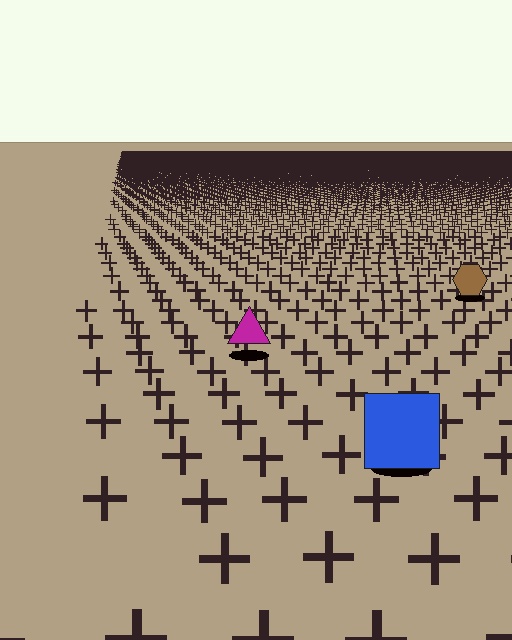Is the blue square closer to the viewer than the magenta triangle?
Yes. The blue square is closer — you can tell from the texture gradient: the ground texture is coarser near it.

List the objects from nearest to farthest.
From nearest to farthest: the blue square, the magenta triangle, the brown hexagon.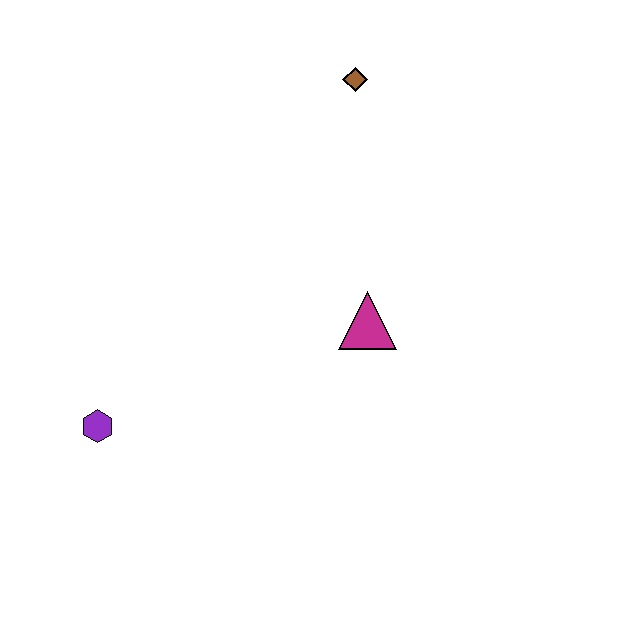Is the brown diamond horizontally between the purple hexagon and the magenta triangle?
Yes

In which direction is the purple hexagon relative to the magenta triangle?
The purple hexagon is to the left of the magenta triangle.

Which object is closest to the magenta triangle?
The brown diamond is closest to the magenta triangle.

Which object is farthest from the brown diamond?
The purple hexagon is farthest from the brown diamond.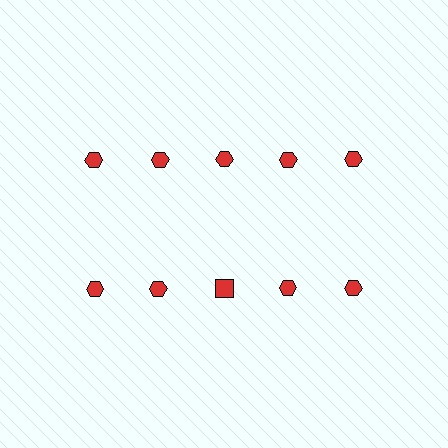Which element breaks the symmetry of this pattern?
The red square in the second row, center column breaks the symmetry. All other shapes are red hexagons.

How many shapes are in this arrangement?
There are 10 shapes arranged in a grid pattern.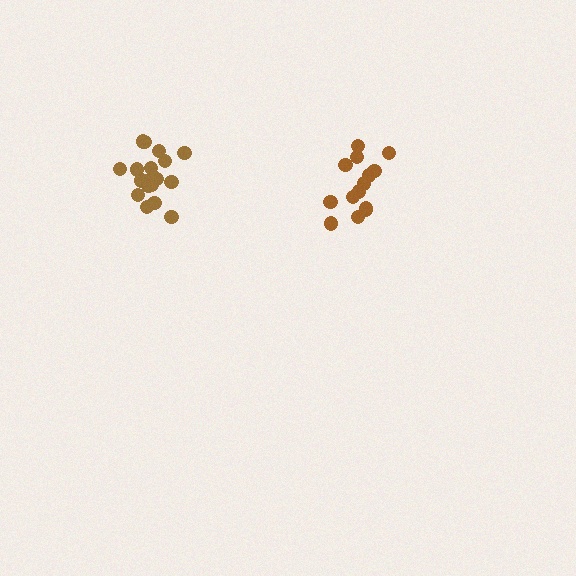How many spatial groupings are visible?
There are 2 spatial groupings.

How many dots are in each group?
Group 1: 15 dots, Group 2: 18 dots (33 total).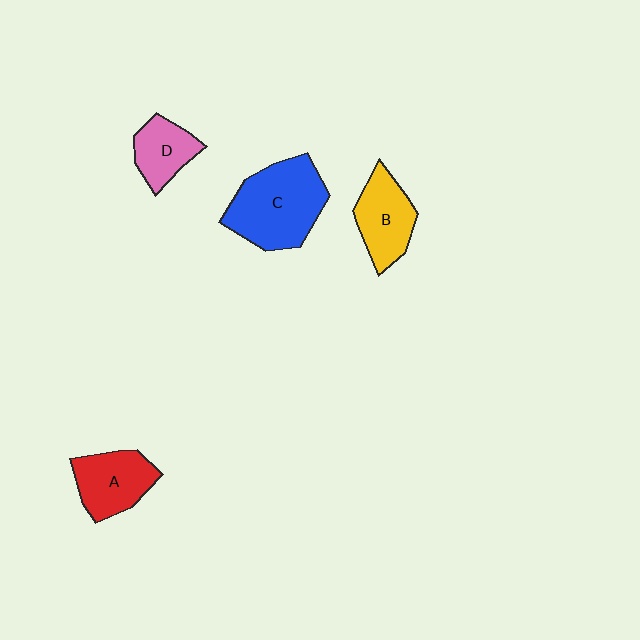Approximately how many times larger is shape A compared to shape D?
Approximately 1.3 times.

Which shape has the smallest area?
Shape D (pink).